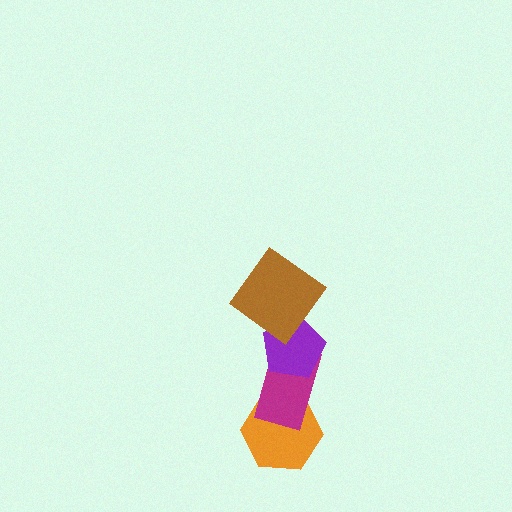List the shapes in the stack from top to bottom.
From top to bottom: the brown diamond, the purple pentagon, the magenta rectangle, the orange hexagon.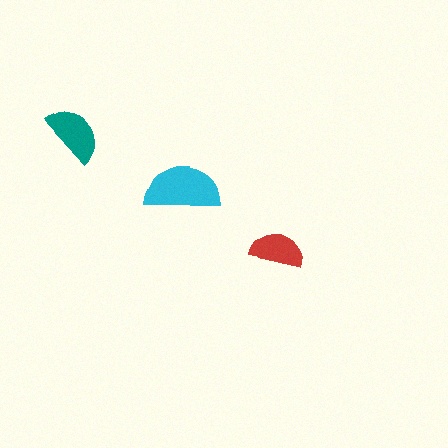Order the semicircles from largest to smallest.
the cyan one, the teal one, the red one.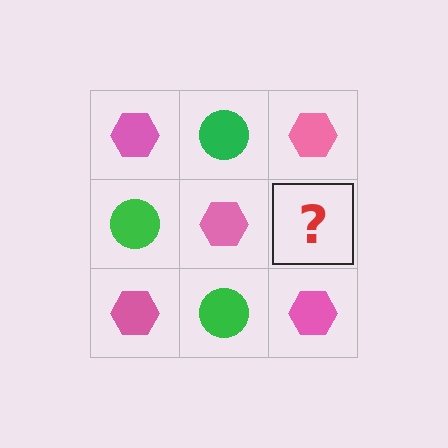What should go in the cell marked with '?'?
The missing cell should contain a green circle.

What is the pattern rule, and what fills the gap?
The rule is that it alternates pink hexagon and green circle in a checkerboard pattern. The gap should be filled with a green circle.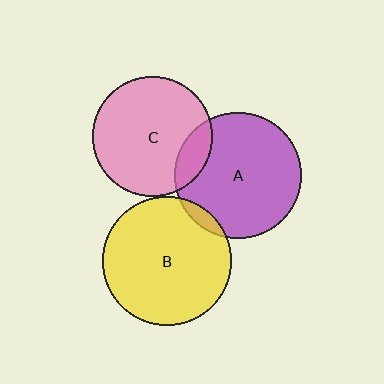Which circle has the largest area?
Circle B (yellow).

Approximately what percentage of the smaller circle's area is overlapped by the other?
Approximately 15%.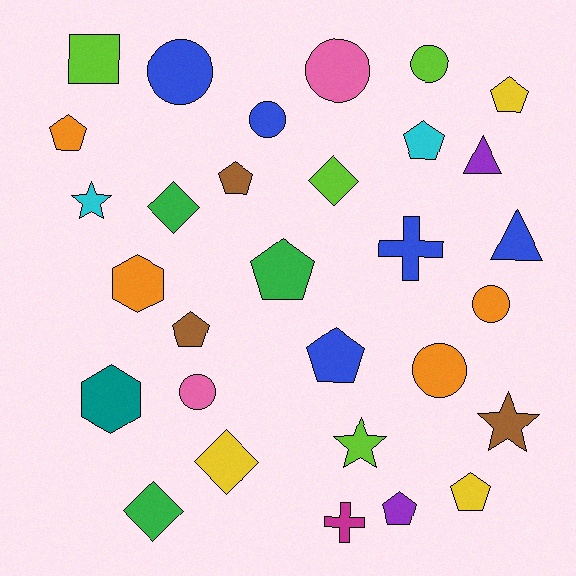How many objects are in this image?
There are 30 objects.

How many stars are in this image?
There are 3 stars.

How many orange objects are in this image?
There are 4 orange objects.